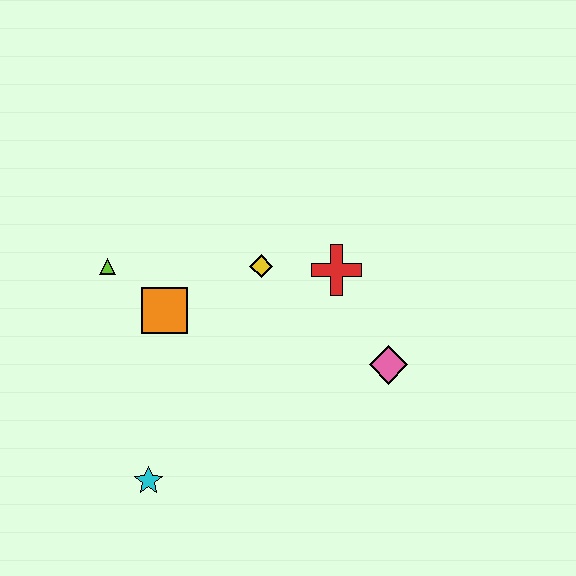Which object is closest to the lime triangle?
The orange square is closest to the lime triangle.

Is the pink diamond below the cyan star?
No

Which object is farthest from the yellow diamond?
The cyan star is farthest from the yellow diamond.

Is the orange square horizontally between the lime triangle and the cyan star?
No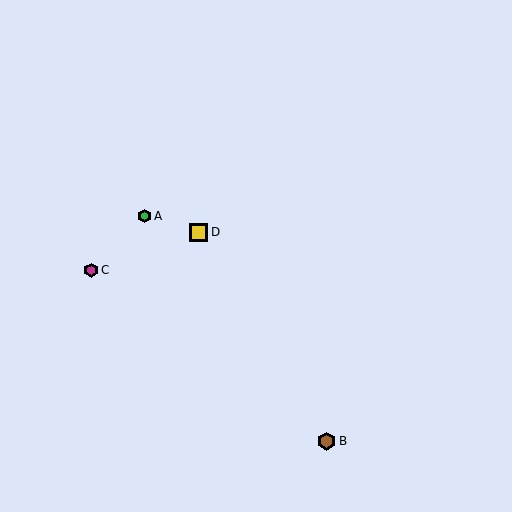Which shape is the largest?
The yellow square (labeled D) is the largest.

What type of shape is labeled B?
Shape B is a brown hexagon.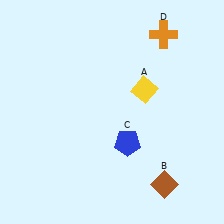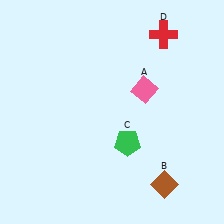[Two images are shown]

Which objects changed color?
A changed from yellow to pink. C changed from blue to green. D changed from orange to red.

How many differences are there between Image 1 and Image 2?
There are 3 differences between the two images.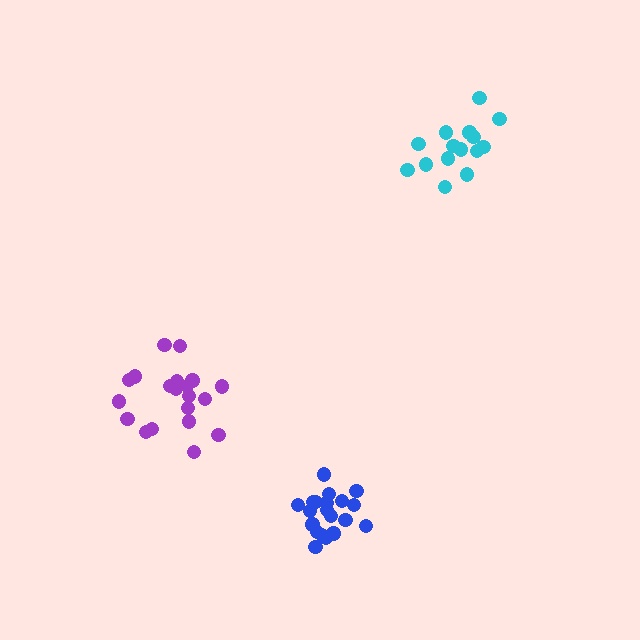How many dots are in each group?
Group 1: 20 dots, Group 2: 15 dots, Group 3: 20 dots (55 total).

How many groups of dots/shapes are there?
There are 3 groups.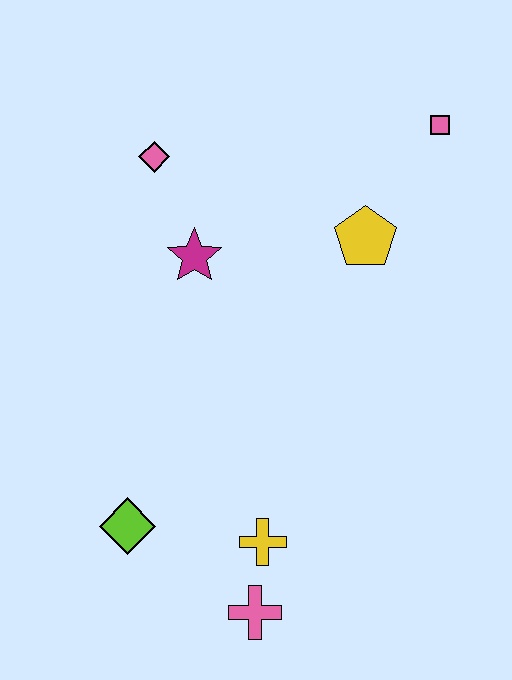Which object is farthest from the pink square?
The pink cross is farthest from the pink square.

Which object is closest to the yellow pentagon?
The pink square is closest to the yellow pentagon.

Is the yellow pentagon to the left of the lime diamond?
No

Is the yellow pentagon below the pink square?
Yes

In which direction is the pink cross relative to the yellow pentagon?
The pink cross is below the yellow pentagon.